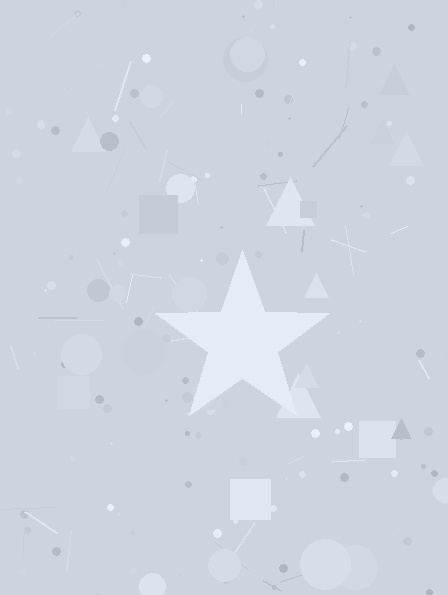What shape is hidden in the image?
A star is hidden in the image.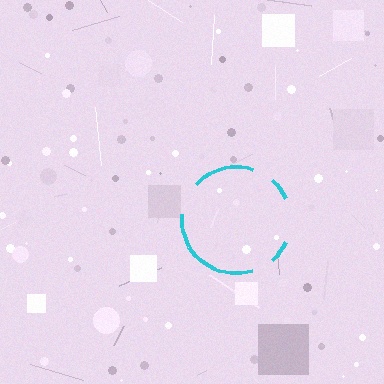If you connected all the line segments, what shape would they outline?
They would outline a circle.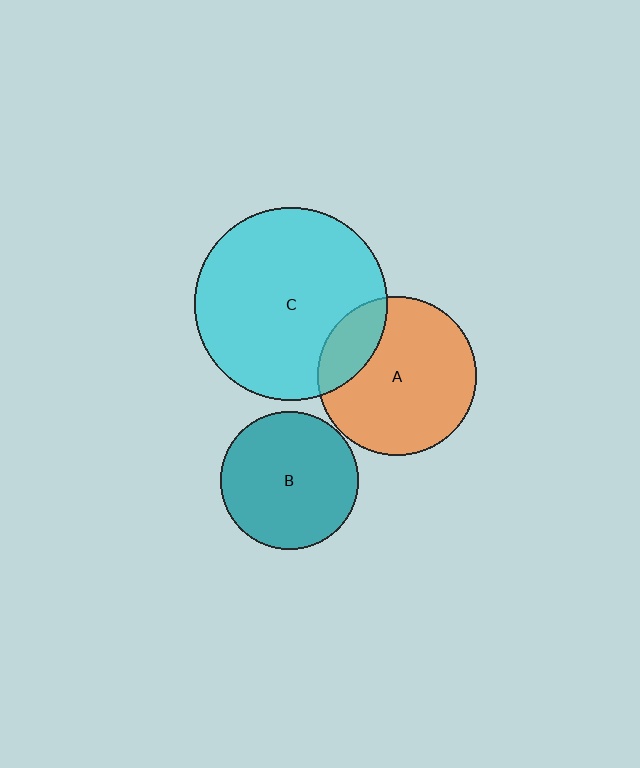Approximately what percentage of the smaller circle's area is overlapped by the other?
Approximately 20%.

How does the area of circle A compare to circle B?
Approximately 1.3 times.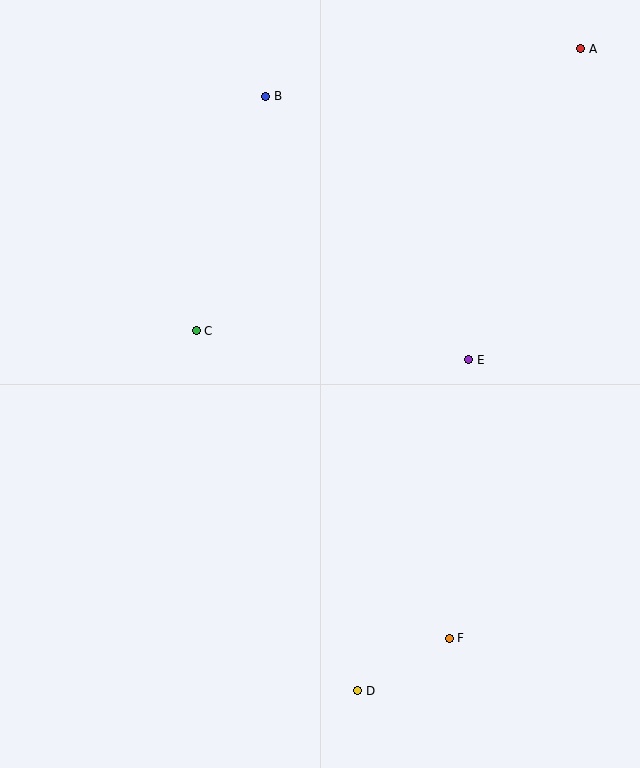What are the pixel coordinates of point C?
Point C is at (196, 331).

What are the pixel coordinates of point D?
Point D is at (358, 691).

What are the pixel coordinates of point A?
Point A is at (581, 49).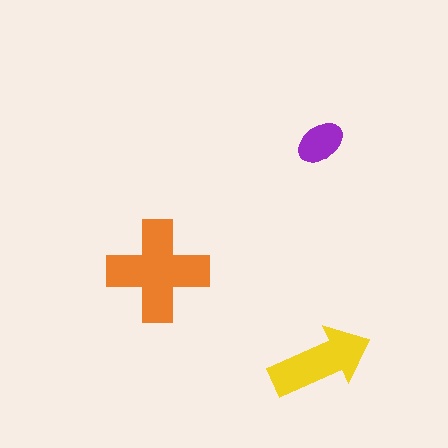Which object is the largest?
The orange cross.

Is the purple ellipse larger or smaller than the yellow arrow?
Smaller.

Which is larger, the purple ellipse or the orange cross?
The orange cross.